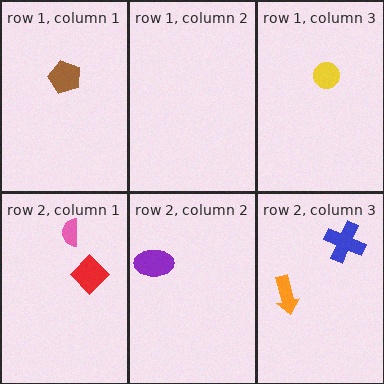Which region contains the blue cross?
The row 2, column 3 region.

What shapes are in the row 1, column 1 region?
The brown pentagon.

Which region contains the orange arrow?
The row 2, column 3 region.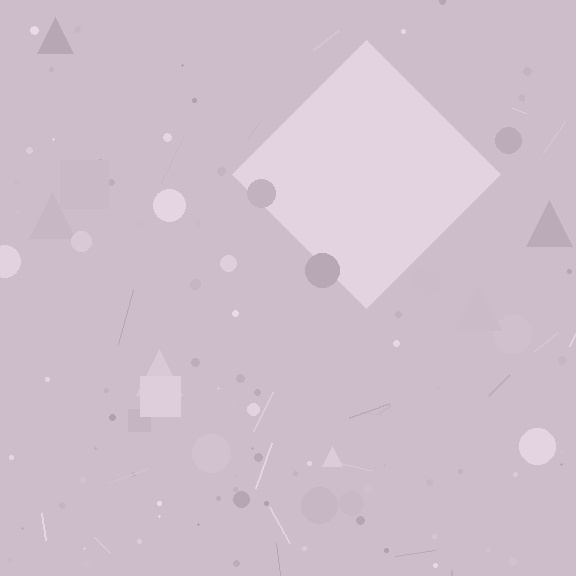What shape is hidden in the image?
A diamond is hidden in the image.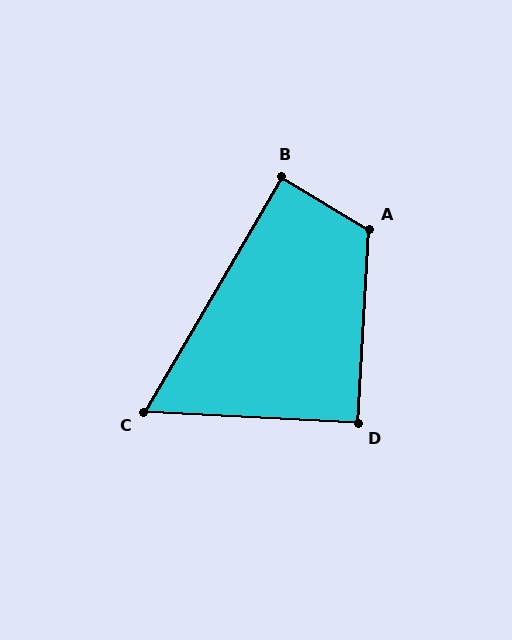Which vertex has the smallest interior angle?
C, at approximately 63 degrees.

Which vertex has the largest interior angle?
A, at approximately 117 degrees.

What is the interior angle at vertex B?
Approximately 90 degrees (approximately right).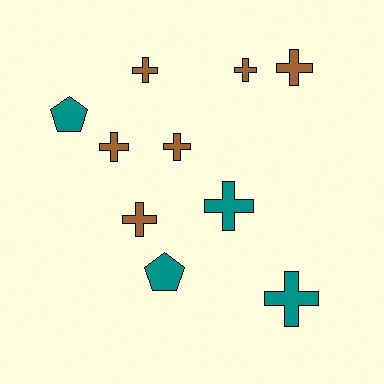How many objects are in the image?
There are 10 objects.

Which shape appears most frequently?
Cross, with 8 objects.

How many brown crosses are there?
There are 6 brown crosses.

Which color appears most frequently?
Brown, with 6 objects.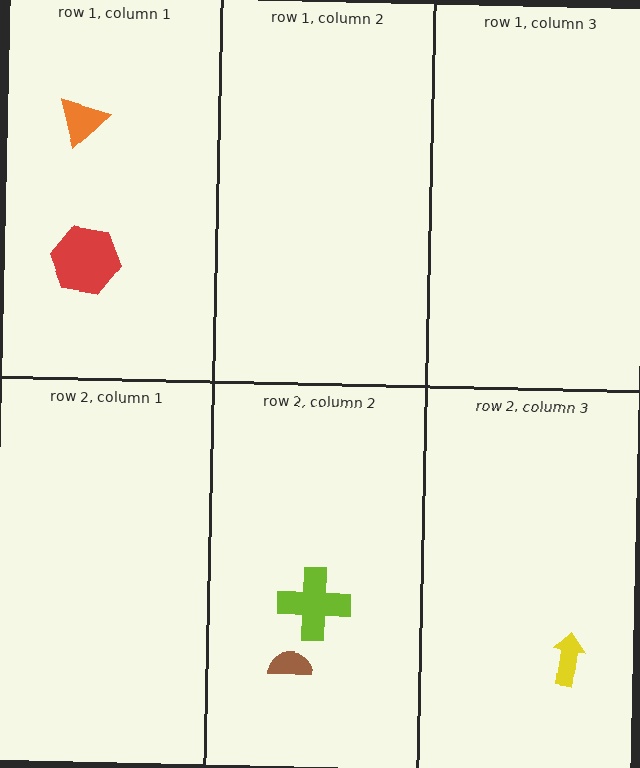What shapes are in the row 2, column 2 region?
The lime cross, the brown semicircle.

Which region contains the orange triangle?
The row 1, column 1 region.